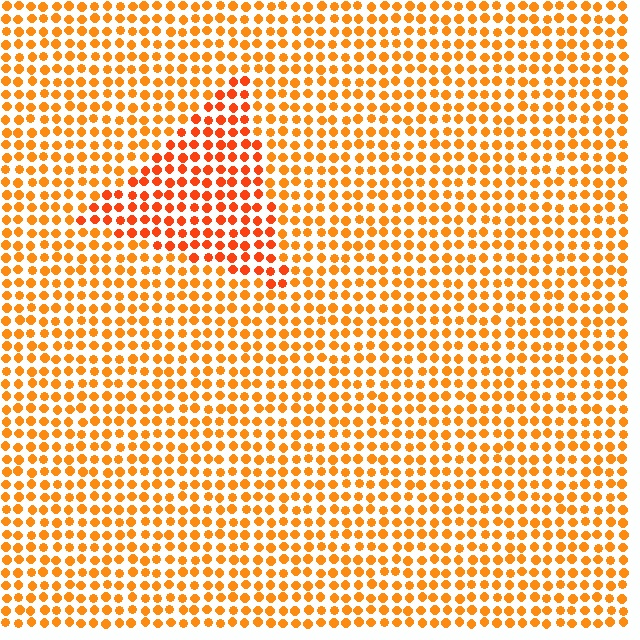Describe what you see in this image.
The image is filled with small orange elements in a uniform arrangement. A triangle-shaped region is visible where the elements are tinted to a slightly different hue, forming a subtle color boundary.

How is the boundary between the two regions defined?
The boundary is defined purely by a slight shift in hue (about 19 degrees). Spacing, size, and orientation are identical on both sides.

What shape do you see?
I see a triangle.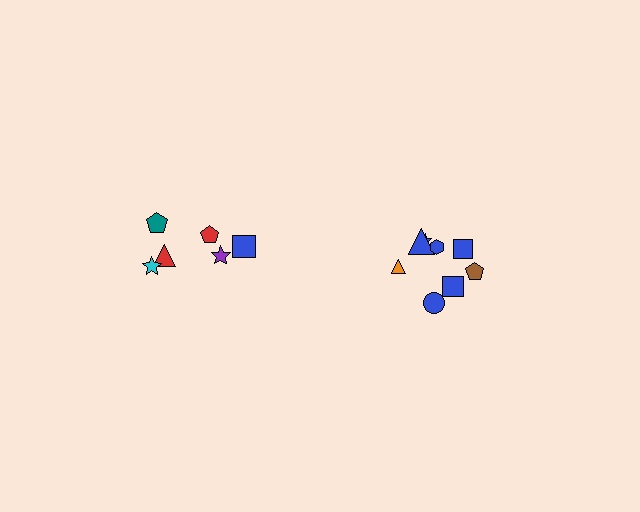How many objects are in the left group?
There are 6 objects.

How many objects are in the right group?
There are 8 objects.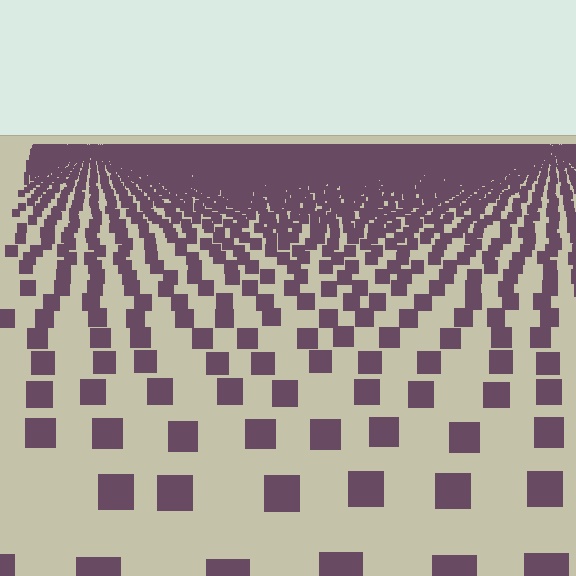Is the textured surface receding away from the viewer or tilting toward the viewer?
The surface is receding away from the viewer. Texture elements get smaller and denser toward the top.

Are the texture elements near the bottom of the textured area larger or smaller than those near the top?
Larger. Near the bottom, elements are closer to the viewer and appear at a bigger on-screen size.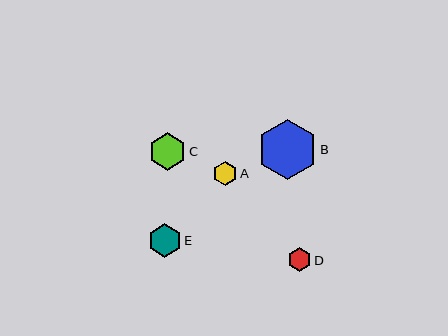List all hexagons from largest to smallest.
From largest to smallest: B, C, E, A, D.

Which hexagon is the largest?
Hexagon B is the largest with a size of approximately 60 pixels.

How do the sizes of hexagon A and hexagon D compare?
Hexagon A and hexagon D are approximately the same size.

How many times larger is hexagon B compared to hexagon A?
Hexagon B is approximately 2.5 times the size of hexagon A.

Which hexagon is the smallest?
Hexagon D is the smallest with a size of approximately 24 pixels.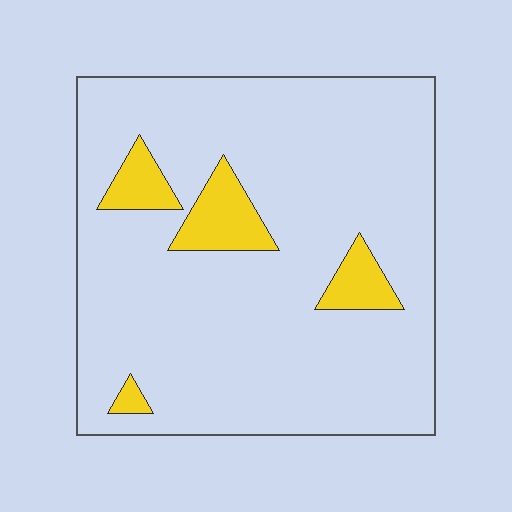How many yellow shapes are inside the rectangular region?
4.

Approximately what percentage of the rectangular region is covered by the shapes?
Approximately 10%.